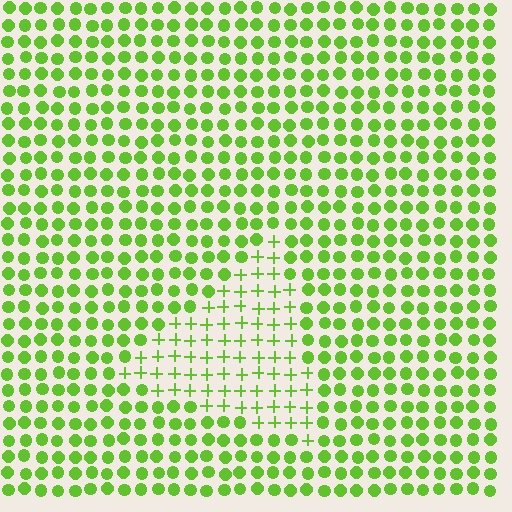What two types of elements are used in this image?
The image uses plus signs inside the triangle region and circles outside it.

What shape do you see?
I see a triangle.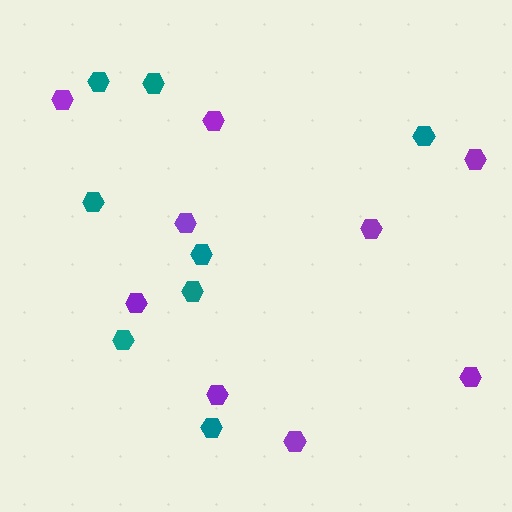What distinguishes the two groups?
There are 2 groups: one group of teal hexagons (8) and one group of purple hexagons (9).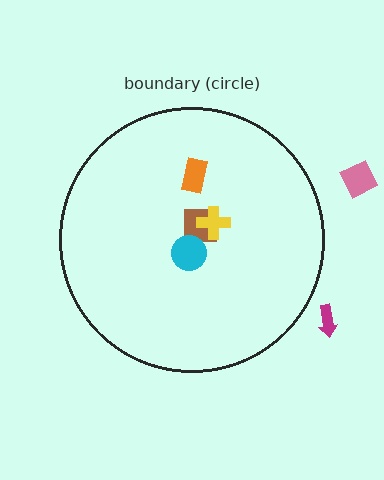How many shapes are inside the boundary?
4 inside, 2 outside.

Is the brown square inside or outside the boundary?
Inside.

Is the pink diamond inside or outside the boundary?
Outside.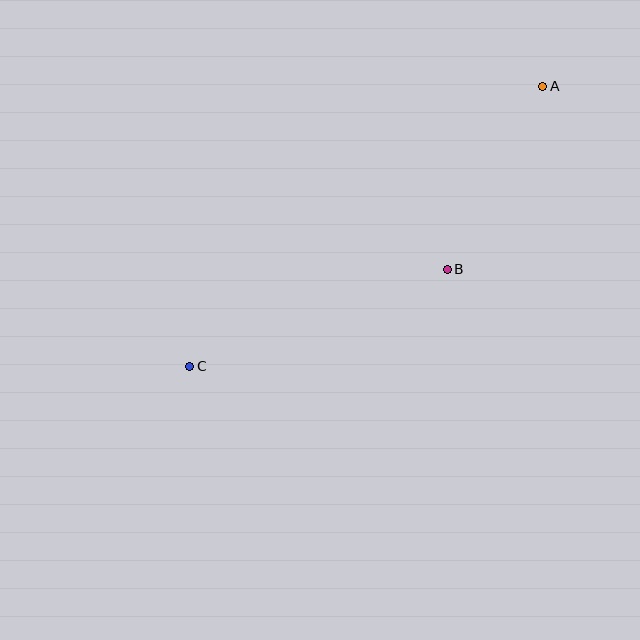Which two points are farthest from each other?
Points A and C are farthest from each other.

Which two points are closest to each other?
Points A and B are closest to each other.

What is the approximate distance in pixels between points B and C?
The distance between B and C is approximately 275 pixels.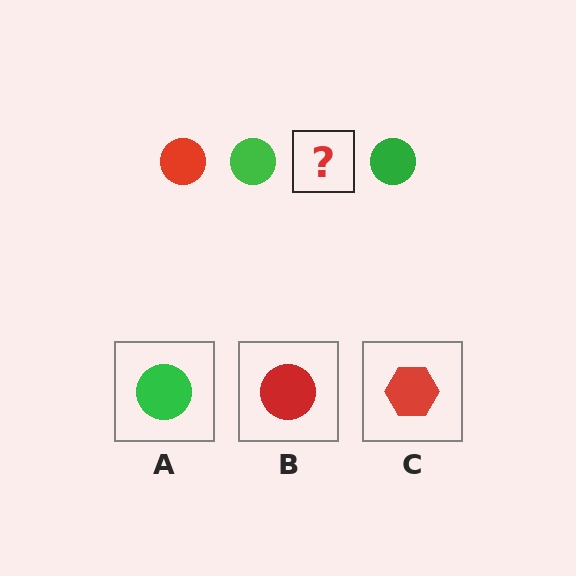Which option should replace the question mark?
Option B.